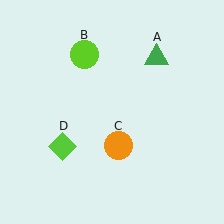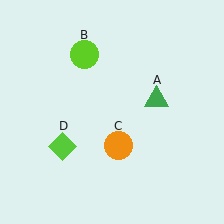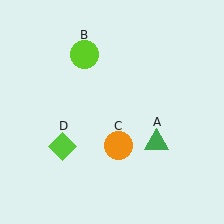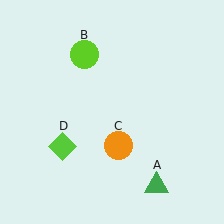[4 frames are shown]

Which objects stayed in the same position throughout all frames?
Lime circle (object B) and orange circle (object C) and lime diamond (object D) remained stationary.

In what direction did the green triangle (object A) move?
The green triangle (object A) moved down.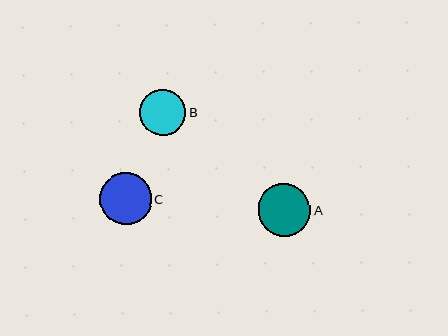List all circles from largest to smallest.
From largest to smallest: A, C, B.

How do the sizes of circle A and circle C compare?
Circle A and circle C are approximately the same size.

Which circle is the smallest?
Circle B is the smallest with a size of approximately 46 pixels.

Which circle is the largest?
Circle A is the largest with a size of approximately 53 pixels.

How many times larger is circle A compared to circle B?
Circle A is approximately 1.1 times the size of circle B.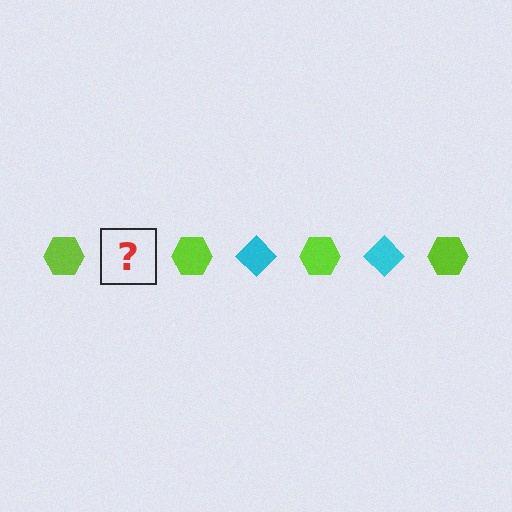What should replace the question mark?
The question mark should be replaced with a cyan diamond.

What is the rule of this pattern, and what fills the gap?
The rule is that the pattern alternates between lime hexagon and cyan diamond. The gap should be filled with a cyan diamond.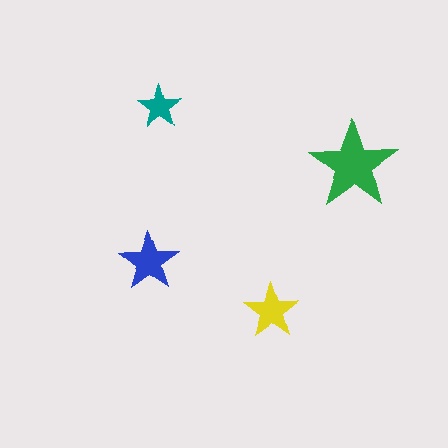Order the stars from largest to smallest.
the green one, the blue one, the yellow one, the teal one.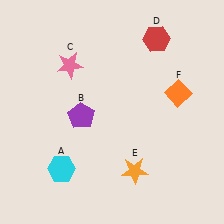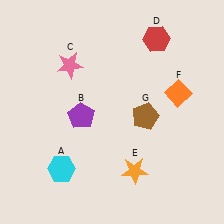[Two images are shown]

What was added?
A brown pentagon (G) was added in Image 2.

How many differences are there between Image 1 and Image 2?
There is 1 difference between the two images.